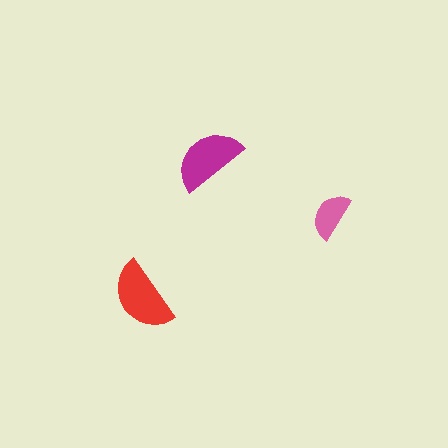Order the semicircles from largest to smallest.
the red one, the magenta one, the pink one.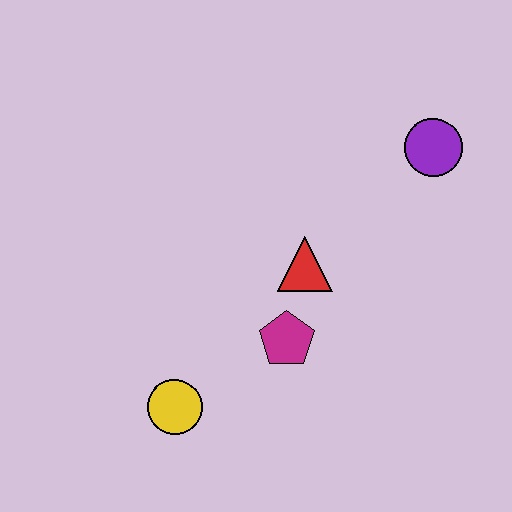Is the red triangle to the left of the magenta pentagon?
No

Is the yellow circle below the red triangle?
Yes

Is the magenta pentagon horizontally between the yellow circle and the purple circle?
Yes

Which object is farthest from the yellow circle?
The purple circle is farthest from the yellow circle.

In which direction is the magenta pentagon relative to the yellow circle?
The magenta pentagon is to the right of the yellow circle.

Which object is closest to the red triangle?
The magenta pentagon is closest to the red triangle.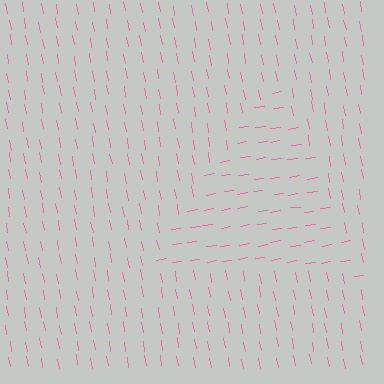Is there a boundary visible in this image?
Yes, there is a texture boundary formed by a change in line orientation.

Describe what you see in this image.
The image is filled with small pink line segments. A triangle region in the image has lines oriented differently from the surrounding lines, creating a visible texture boundary.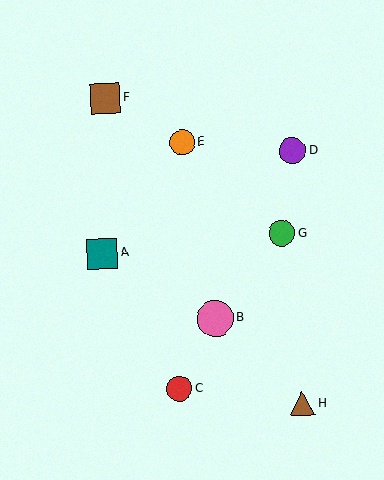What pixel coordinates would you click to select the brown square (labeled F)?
Click at (105, 98) to select the brown square F.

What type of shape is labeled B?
Shape B is a pink circle.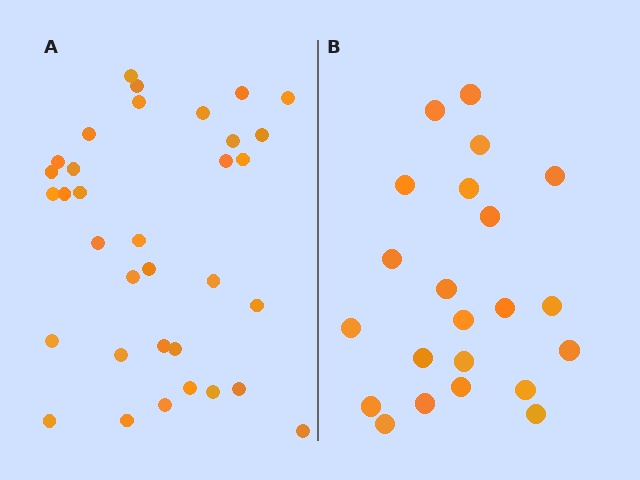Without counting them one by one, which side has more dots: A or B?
Region A (the left region) has more dots.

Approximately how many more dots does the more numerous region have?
Region A has roughly 12 or so more dots than region B.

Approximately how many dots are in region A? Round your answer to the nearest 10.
About 30 dots. (The exact count is 34, which rounds to 30.)